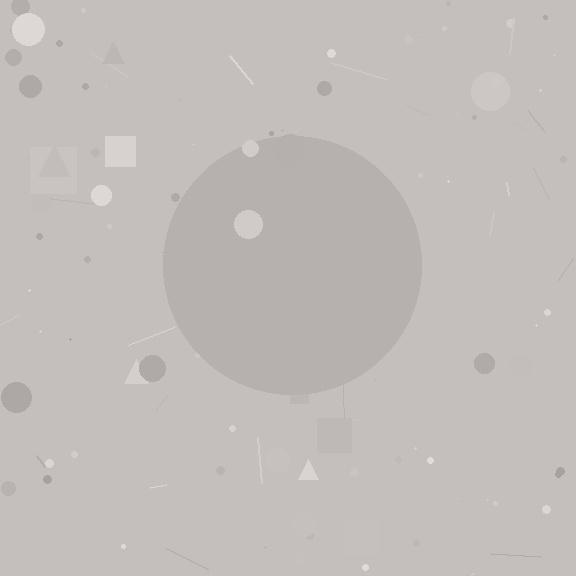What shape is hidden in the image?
A circle is hidden in the image.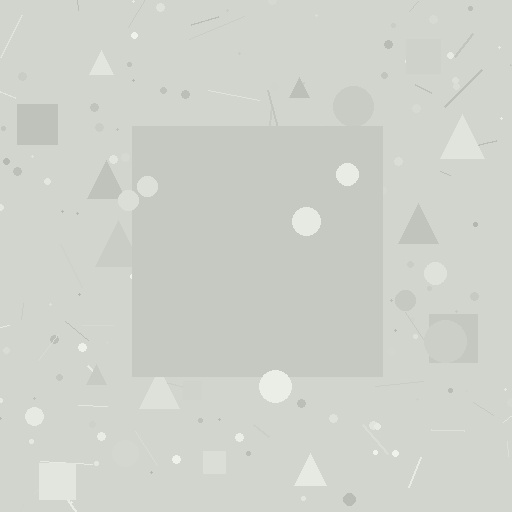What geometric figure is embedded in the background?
A square is embedded in the background.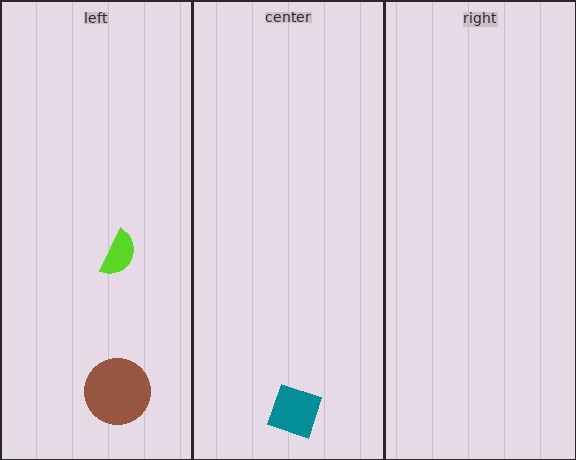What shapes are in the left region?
The lime semicircle, the brown circle.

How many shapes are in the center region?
1.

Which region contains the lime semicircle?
The left region.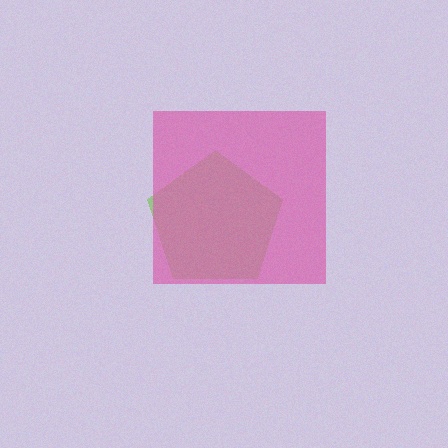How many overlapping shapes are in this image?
There are 2 overlapping shapes in the image.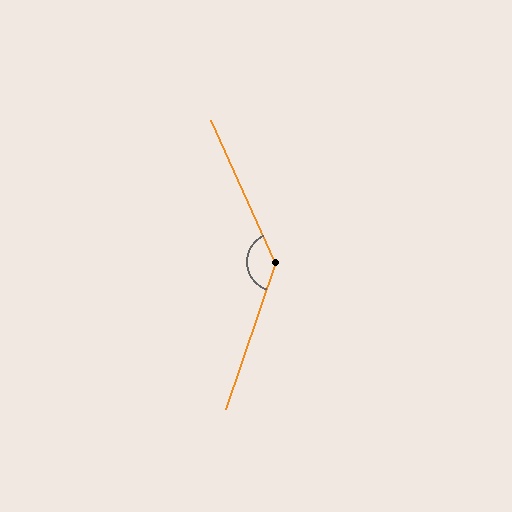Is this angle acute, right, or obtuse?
It is obtuse.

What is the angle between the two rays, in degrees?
Approximately 137 degrees.